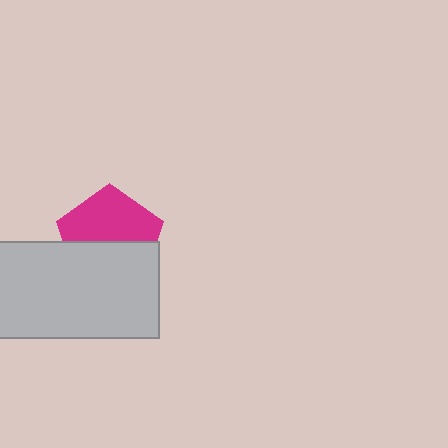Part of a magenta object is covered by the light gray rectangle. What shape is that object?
It is a pentagon.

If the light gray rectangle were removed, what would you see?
You would see the complete magenta pentagon.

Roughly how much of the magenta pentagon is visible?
About half of it is visible (roughly 54%).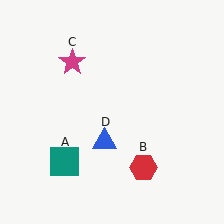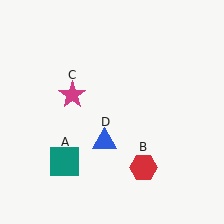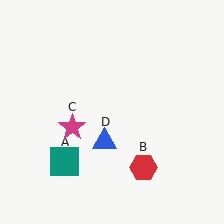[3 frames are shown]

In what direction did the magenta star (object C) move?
The magenta star (object C) moved down.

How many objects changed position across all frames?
1 object changed position: magenta star (object C).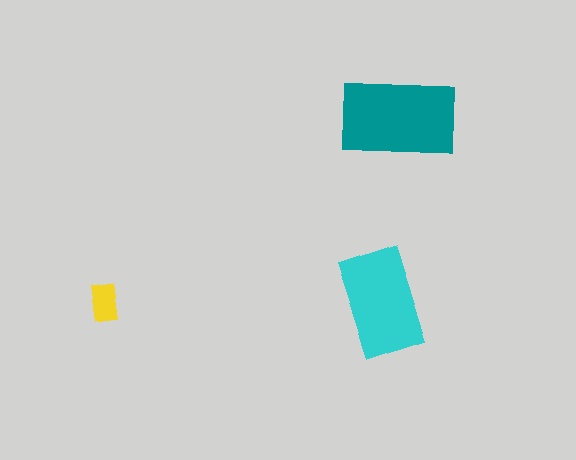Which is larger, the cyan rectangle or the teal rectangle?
The teal one.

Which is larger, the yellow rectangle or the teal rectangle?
The teal one.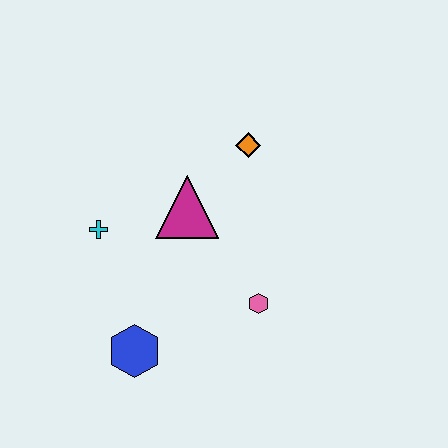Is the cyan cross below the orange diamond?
Yes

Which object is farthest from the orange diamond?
The blue hexagon is farthest from the orange diamond.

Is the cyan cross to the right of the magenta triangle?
No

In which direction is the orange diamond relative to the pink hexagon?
The orange diamond is above the pink hexagon.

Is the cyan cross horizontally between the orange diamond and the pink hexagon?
No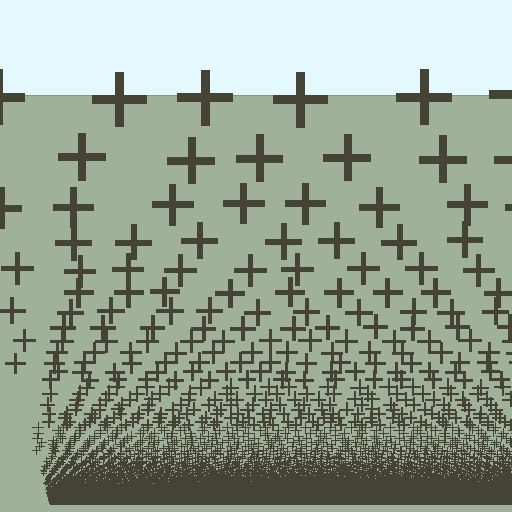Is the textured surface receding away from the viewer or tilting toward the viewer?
The surface appears to tilt toward the viewer. Texture elements get larger and sparser toward the top.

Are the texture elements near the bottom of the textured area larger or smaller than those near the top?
Smaller. The gradient is inverted — elements near the bottom are smaller and denser.